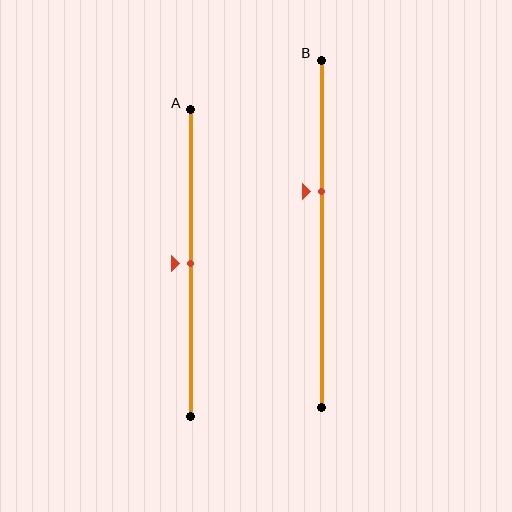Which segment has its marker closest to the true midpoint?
Segment A has its marker closest to the true midpoint.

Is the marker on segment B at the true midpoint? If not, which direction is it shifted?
No, the marker on segment B is shifted upward by about 12% of the segment length.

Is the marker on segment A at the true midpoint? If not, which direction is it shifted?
Yes, the marker on segment A is at the true midpoint.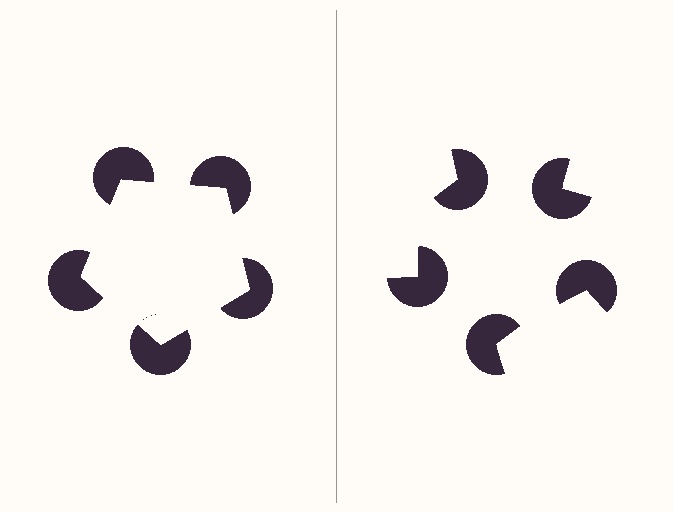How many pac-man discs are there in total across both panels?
10 — 5 on each side.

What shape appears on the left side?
An illusory pentagon.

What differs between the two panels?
The pac-man discs are positioned identically on both sides; only the wedge orientations differ. On the left they align to a pentagon; on the right they are misaligned.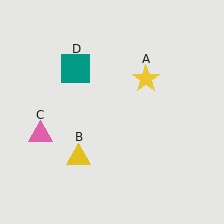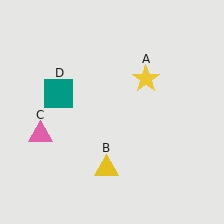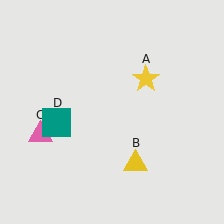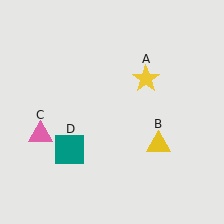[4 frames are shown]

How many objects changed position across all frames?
2 objects changed position: yellow triangle (object B), teal square (object D).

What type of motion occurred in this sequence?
The yellow triangle (object B), teal square (object D) rotated counterclockwise around the center of the scene.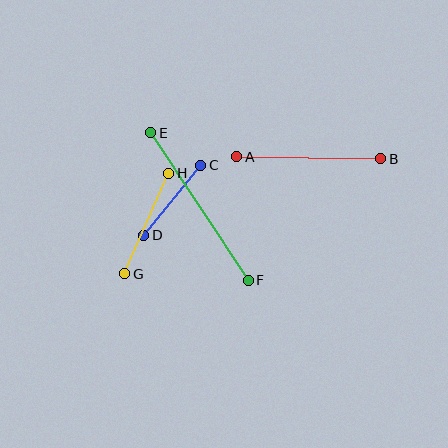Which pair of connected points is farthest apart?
Points E and F are farthest apart.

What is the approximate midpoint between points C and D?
The midpoint is at approximately (172, 200) pixels.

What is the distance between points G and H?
The distance is approximately 110 pixels.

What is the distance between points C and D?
The distance is approximately 90 pixels.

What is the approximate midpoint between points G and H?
The midpoint is at approximately (147, 224) pixels.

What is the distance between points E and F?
The distance is approximately 177 pixels.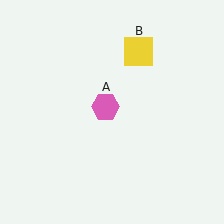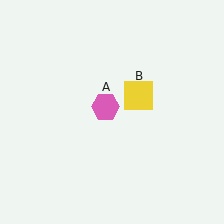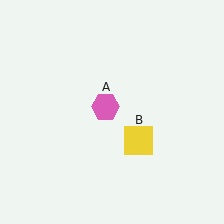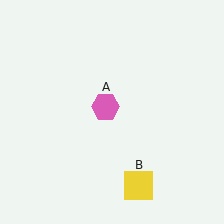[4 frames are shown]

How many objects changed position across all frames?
1 object changed position: yellow square (object B).